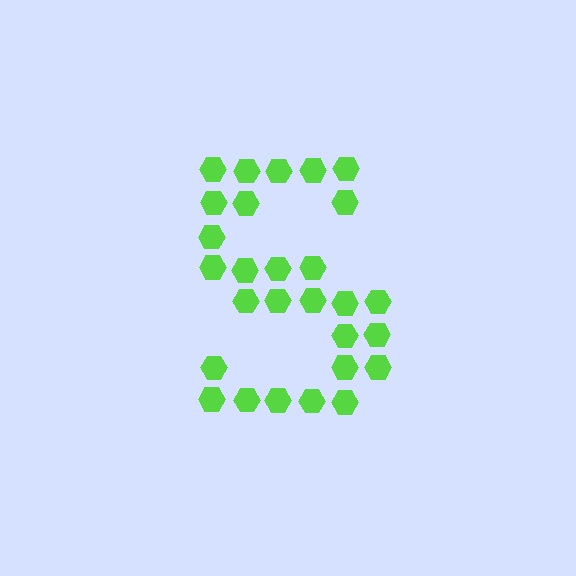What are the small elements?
The small elements are hexagons.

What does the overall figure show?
The overall figure shows the letter S.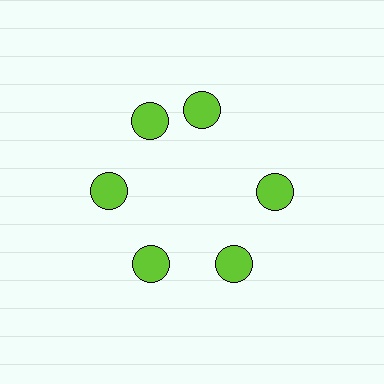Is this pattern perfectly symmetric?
No. The 6 lime circles are arranged in a ring, but one element near the 1 o'clock position is rotated out of alignment along the ring, breaking the 6-fold rotational symmetry.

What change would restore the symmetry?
The symmetry would be restored by rotating it back into even spacing with its neighbors so that all 6 circles sit at equal angles and equal distance from the center.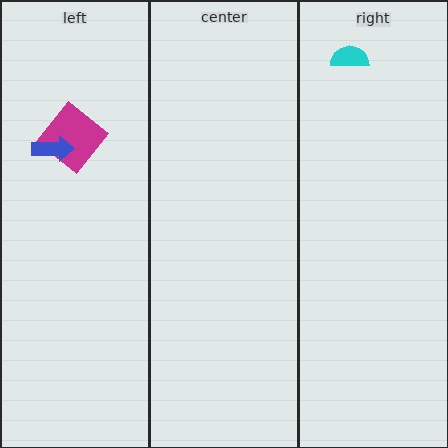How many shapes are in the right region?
1.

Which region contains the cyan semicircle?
The right region.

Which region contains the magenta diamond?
The left region.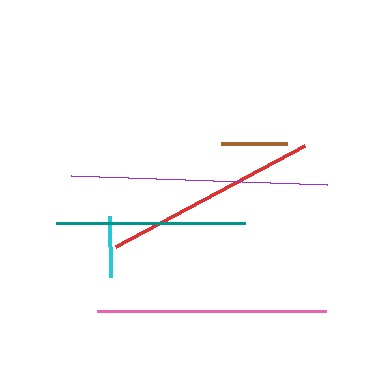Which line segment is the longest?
The purple line is the longest at approximately 256 pixels.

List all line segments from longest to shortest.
From longest to shortest: purple, pink, red, teal, brown, cyan.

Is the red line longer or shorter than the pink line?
The pink line is longer than the red line.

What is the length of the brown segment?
The brown segment is approximately 65 pixels long.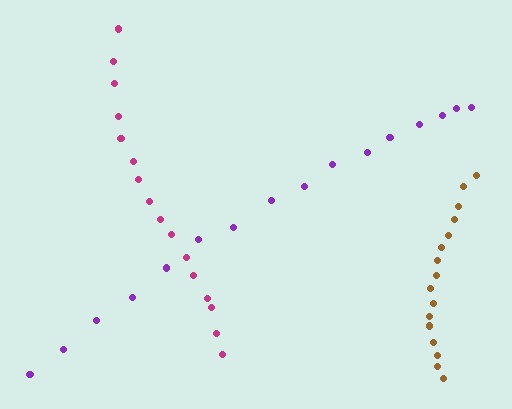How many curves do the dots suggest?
There are 3 distinct paths.